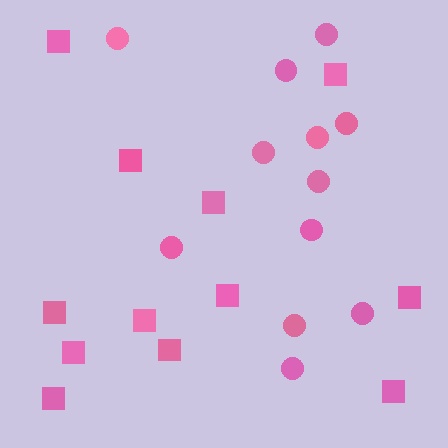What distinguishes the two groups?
There are 2 groups: one group of squares (12) and one group of circles (12).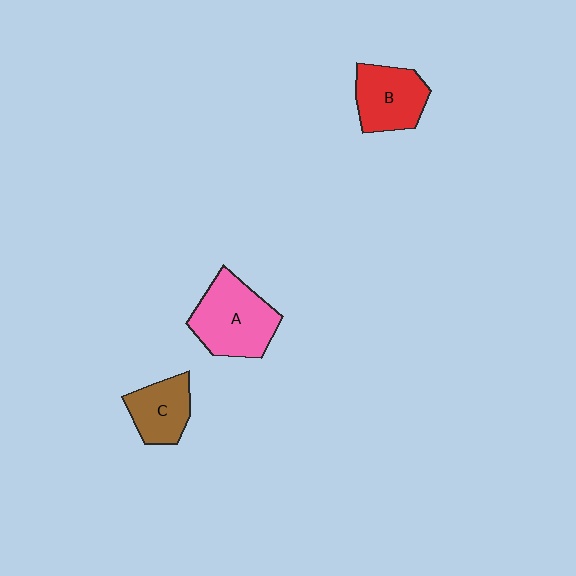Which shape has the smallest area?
Shape C (brown).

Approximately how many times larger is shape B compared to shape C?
Approximately 1.2 times.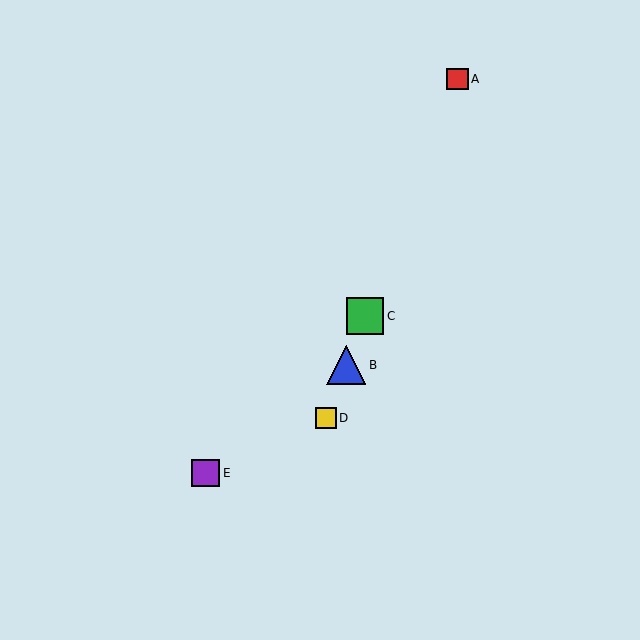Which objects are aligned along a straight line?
Objects A, B, C, D are aligned along a straight line.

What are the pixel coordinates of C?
Object C is at (365, 316).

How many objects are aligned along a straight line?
4 objects (A, B, C, D) are aligned along a straight line.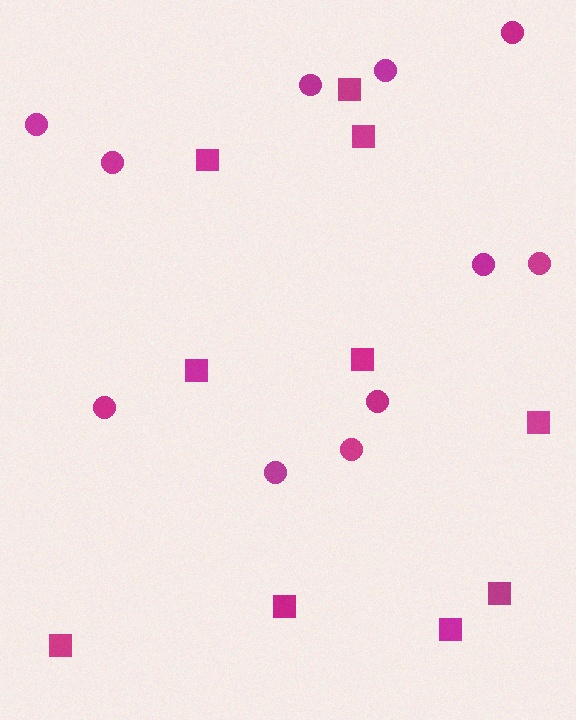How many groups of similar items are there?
There are 2 groups: one group of squares (10) and one group of circles (11).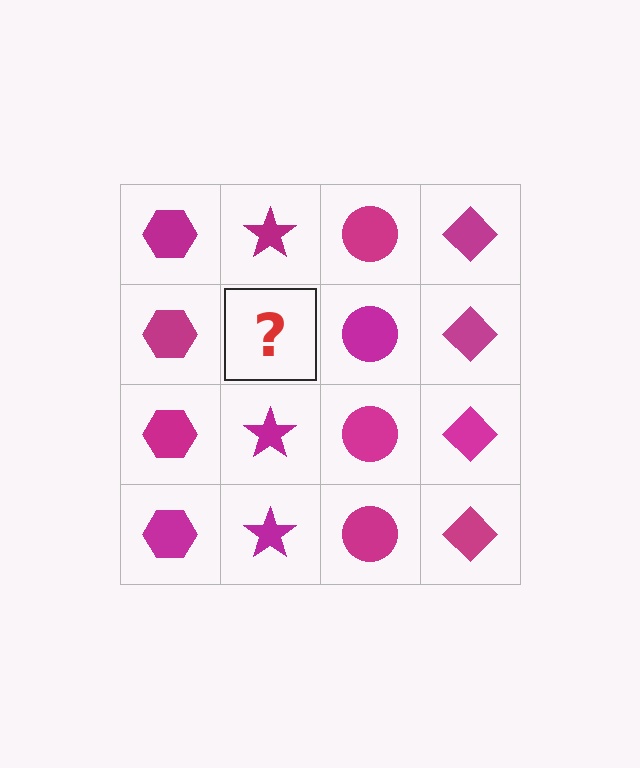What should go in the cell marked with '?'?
The missing cell should contain a magenta star.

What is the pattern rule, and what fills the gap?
The rule is that each column has a consistent shape. The gap should be filled with a magenta star.